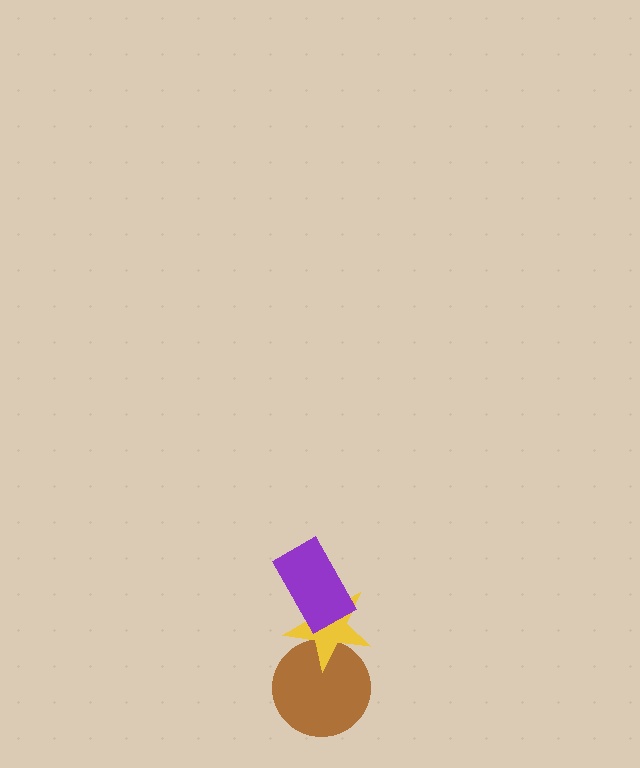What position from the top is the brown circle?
The brown circle is 3rd from the top.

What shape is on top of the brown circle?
The yellow star is on top of the brown circle.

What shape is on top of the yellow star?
The purple rectangle is on top of the yellow star.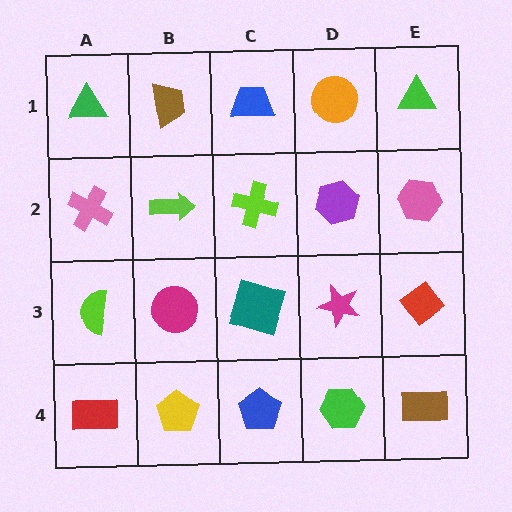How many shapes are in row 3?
5 shapes.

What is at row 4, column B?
A yellow pentagon.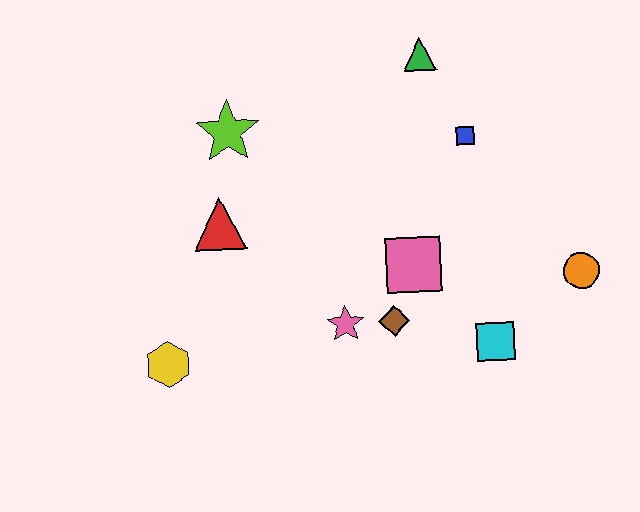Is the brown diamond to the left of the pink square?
Yes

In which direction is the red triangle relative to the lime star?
The red triangle is below the lime star.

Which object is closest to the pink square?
The brown diamond is closest to the pink square.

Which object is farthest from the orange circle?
The yellow hexagon is farthest from the orange circle.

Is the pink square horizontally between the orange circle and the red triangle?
Yes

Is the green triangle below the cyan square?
No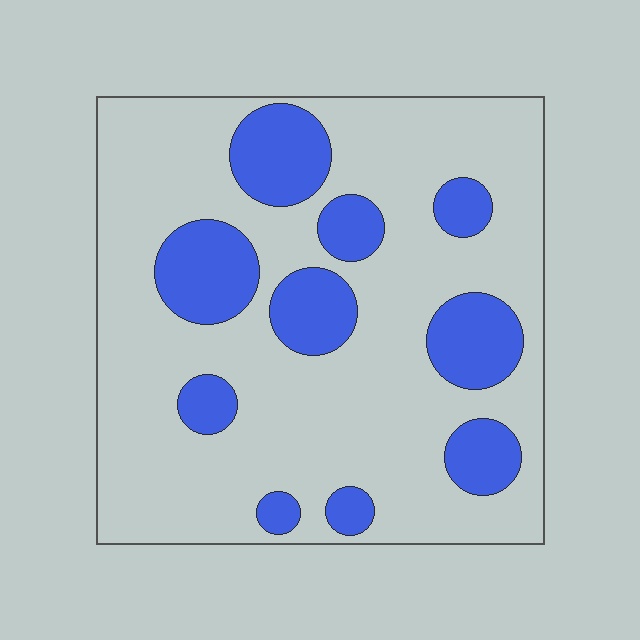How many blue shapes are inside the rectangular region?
10.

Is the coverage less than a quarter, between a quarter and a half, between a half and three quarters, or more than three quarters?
Less than a quarter.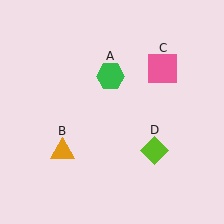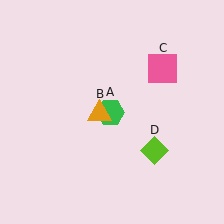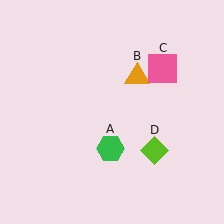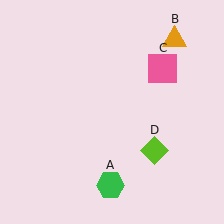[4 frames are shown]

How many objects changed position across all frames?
2 objects changed position: green hexagon (object A), orange triangle (object B).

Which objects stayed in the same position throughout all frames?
Pink square (object C) and lime diamond (object D) remained stationary.